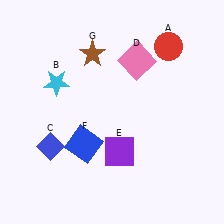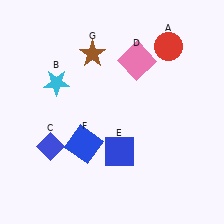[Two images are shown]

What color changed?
The square (E) changed from purple in Image 1 to blue in Image 2.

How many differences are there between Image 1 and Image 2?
There is 1 difference between the two images.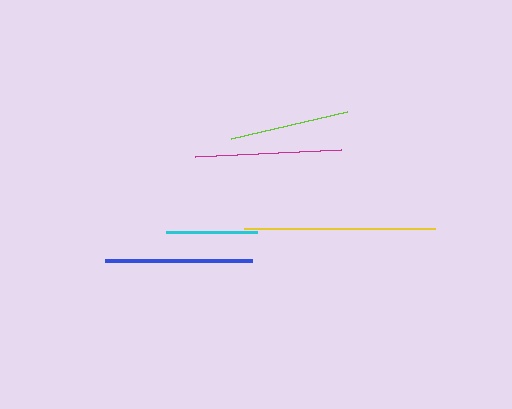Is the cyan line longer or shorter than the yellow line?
The yellow line is longer than the cyan line.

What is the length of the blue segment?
The blue segment is approximately 148 pixels long.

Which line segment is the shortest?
The cyan line is the shortest at approximately 91 pixels.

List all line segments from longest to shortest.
From longest to shortest: yellow, blue, magenta, lime, cyan.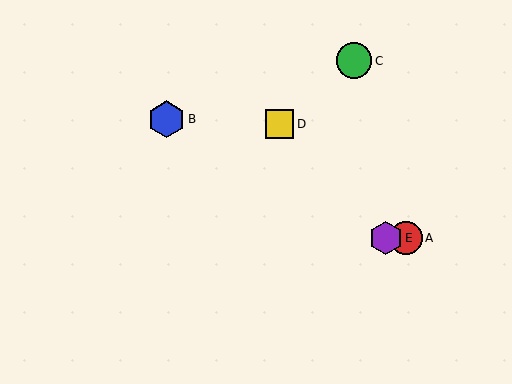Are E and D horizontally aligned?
No, E is at y≈238 and D is at y≈124.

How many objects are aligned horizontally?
2 objects (A, E) are aligned horizontally.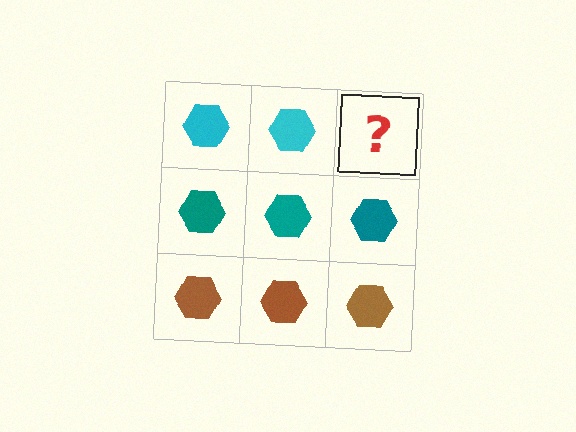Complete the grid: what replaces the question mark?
The question mark should be replaced with a cyan hexagon.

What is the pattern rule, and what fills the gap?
The rule is that each row has a consistent color. The gap should be filled with a cyan hexagon.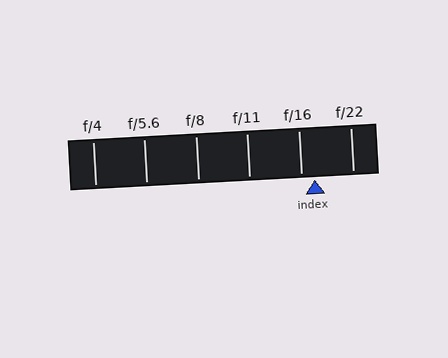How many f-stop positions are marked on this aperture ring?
There are 6 f-stop positions marked.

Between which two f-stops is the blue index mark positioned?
The index mark is between f/16 and f/22.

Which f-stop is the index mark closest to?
The index mark is closest to f/16.